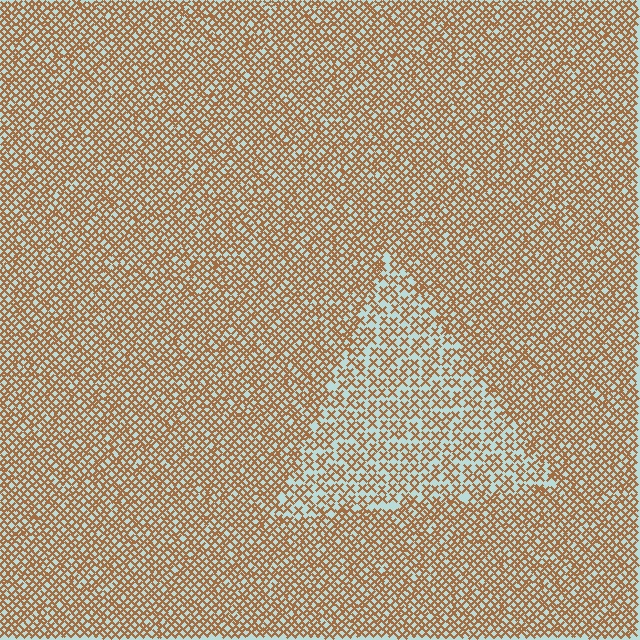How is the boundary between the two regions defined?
The boundary is defined by a change in element density (approximately 1.7x ratio). All elements are the same color, size, and shape.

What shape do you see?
I see a triangle.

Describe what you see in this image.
The image contains small brown elements arranged at two different densities. A triangle-shaped region is visible where the elements are less densely packed than the surrounding area.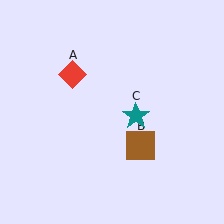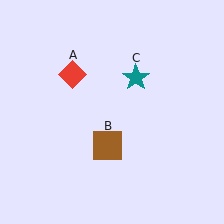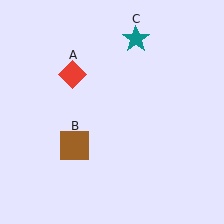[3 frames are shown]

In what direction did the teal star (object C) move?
The teal star (object C) moved up.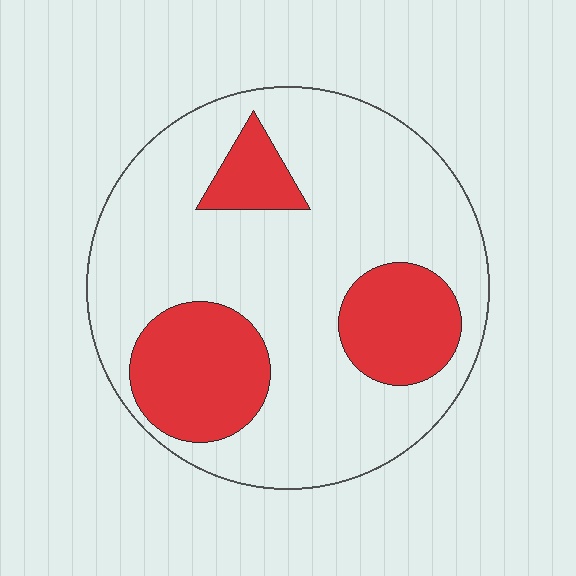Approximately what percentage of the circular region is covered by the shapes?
Approximately 25%.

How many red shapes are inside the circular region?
3.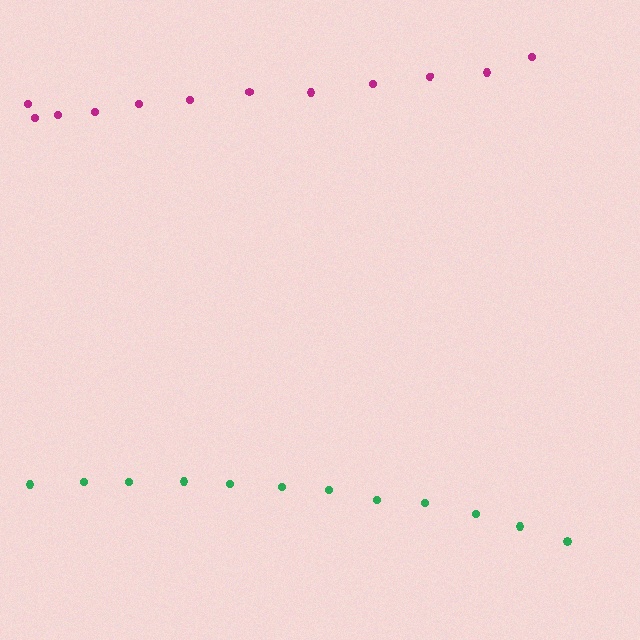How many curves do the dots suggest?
There are 2 distinct paths.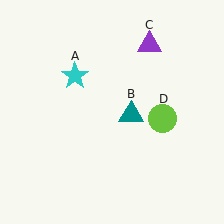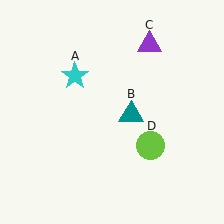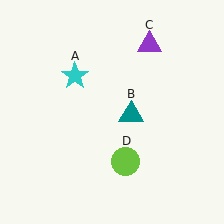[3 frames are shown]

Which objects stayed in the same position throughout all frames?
Cyan star (object A) and teal triangle (object B) and purple triangle (object C) remained stationary.